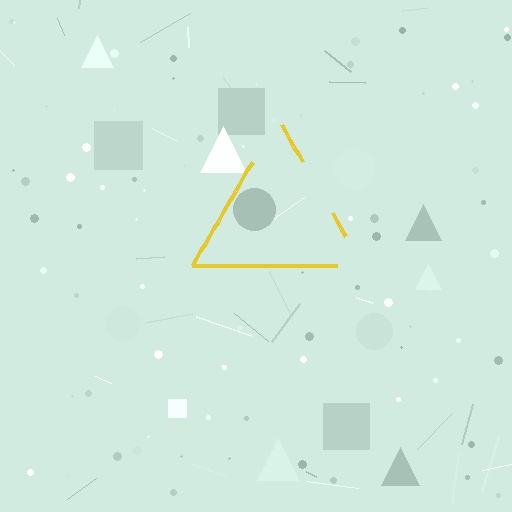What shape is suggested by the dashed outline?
The dashed outline suggests a triangle.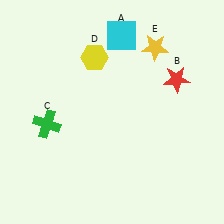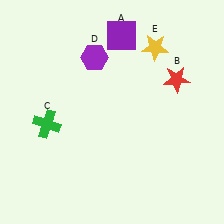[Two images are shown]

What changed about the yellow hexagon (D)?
In Image 1, D is yellow. In Image 2, it changed to purple.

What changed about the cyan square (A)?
In Image 1, A is cyan. In Image 2, it changed to purple.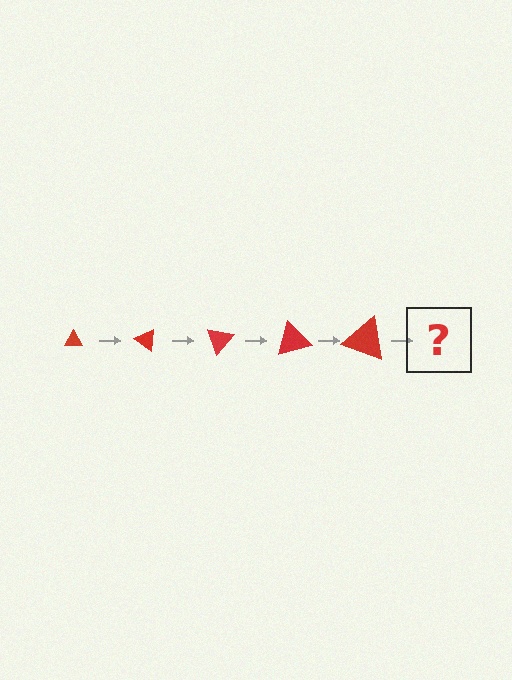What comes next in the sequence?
The next element should be a triangle, larger than the previous one and rotated 175 degrees from the start.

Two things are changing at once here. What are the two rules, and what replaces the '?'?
The two rules are that the triangle grows larger each step and it rotates 35 degrees each step. The '?' should be a triangle, larger than the previous one and rotated 175 degrees from the start.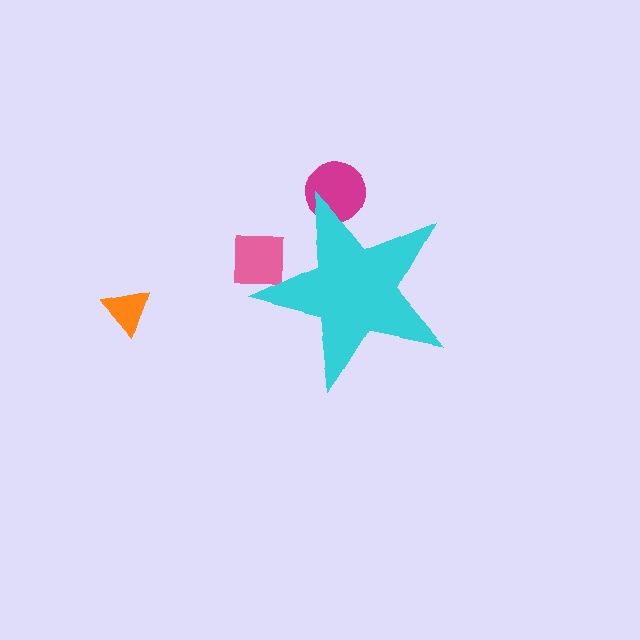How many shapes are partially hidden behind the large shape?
2 shapes are partially hidden.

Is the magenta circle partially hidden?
Yes, the magenta circle is partially hidden behind the cyan star.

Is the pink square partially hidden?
Yes, the pink square is partially hidden behind the cyan star.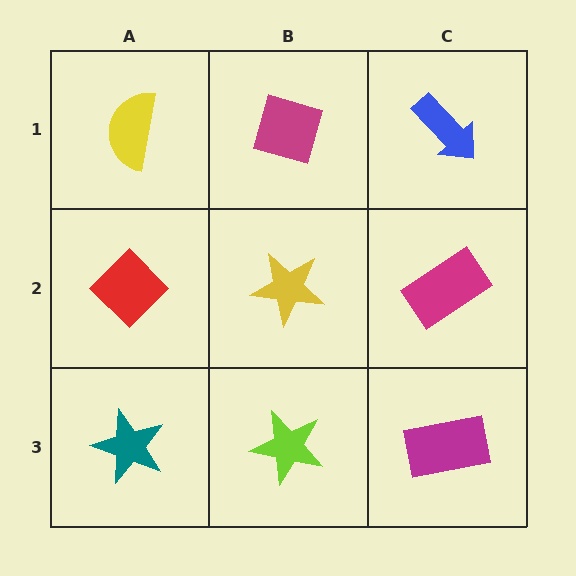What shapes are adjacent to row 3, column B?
A yellow star (row 2, column B), a teal star (row 3, column A), a magenta rectangle (row 3, column C).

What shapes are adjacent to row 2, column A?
A yellow semicircle (row 1, column A), a teal star (row 3, column A), a yellow star (row 2, column B).